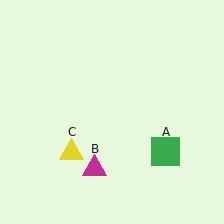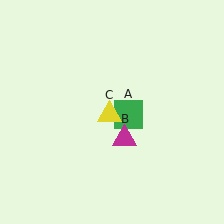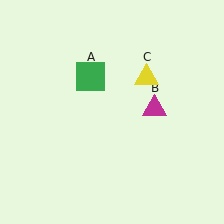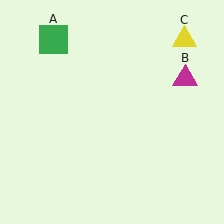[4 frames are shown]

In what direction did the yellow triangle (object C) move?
The yellow triangle (object C) moved up and to the right.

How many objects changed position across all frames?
3 objects changed position: green square (object A), magenta triangle (object B), yellow triangle (object C).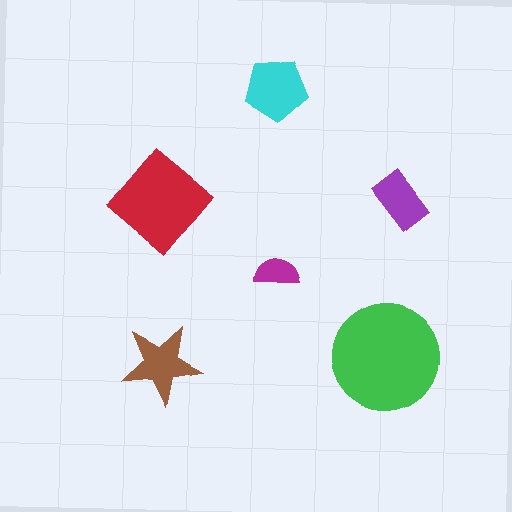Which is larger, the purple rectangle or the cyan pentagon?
The cyan pentagon.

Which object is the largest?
The green circle.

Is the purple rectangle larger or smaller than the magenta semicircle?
Larger.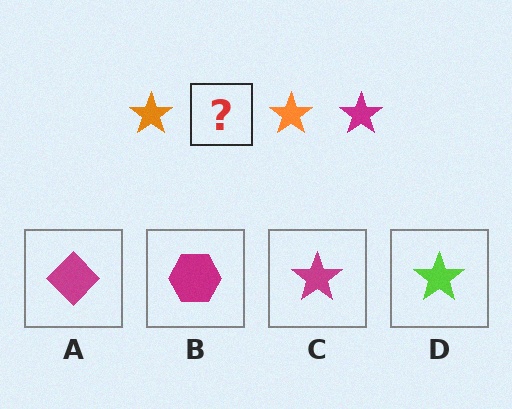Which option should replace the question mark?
Option C.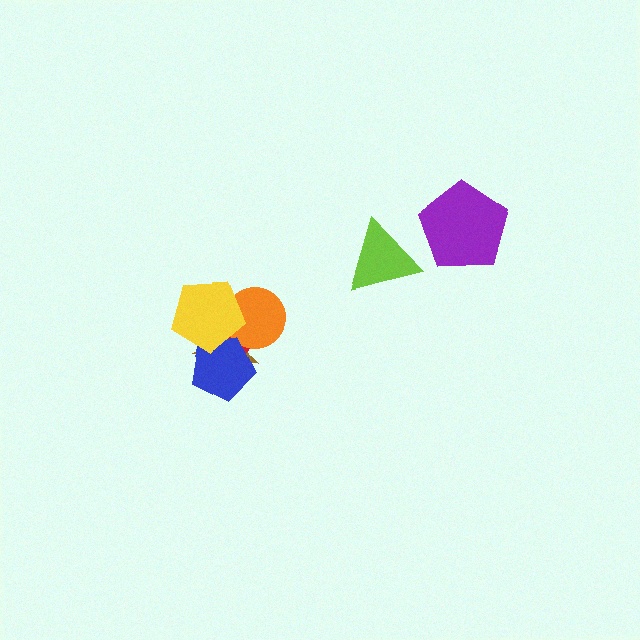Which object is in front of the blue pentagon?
The yellow pentagon is in front of the blue pentagon.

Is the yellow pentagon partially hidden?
No, no other shape covers it.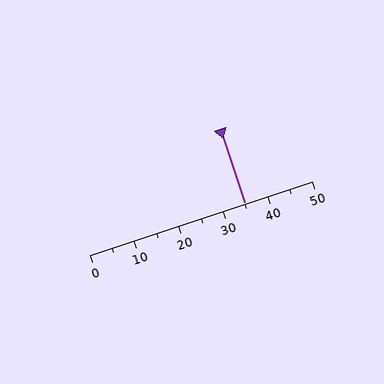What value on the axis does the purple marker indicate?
The marker indicates approximately 35.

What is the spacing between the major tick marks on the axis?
The major ticks are spaced 10 apart.